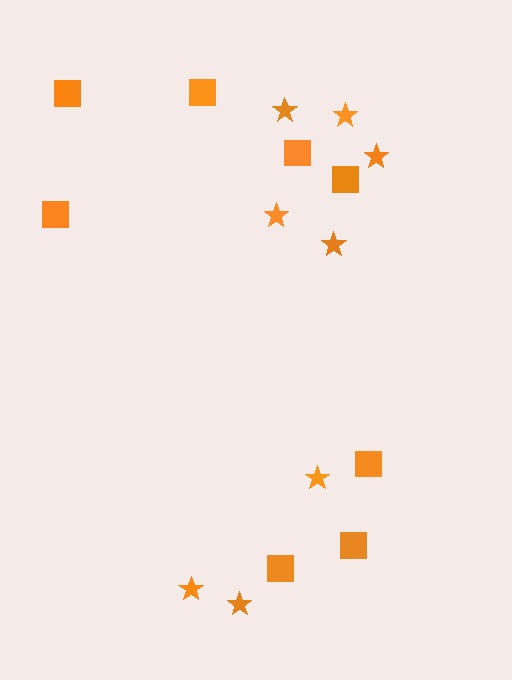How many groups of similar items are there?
There are 2 groups: one group of squares (8) and one group of stars (8).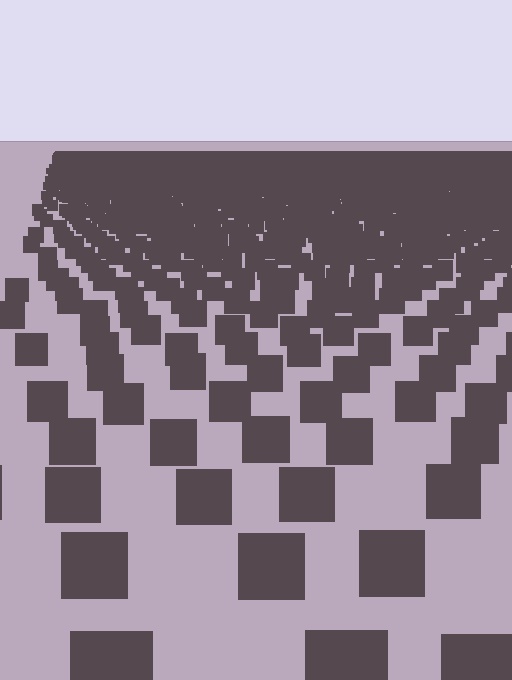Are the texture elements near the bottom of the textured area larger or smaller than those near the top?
Larger. Near the bottom, elements are closer to the viewer and appear at a bigger on-screen size.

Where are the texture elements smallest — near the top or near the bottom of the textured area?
Near the top.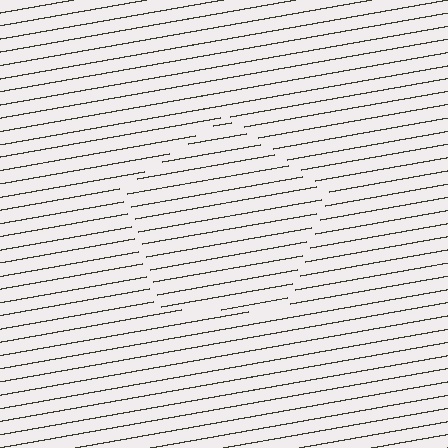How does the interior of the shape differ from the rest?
The interior of the shape contains the same grating, shifted by half a period — the contour is defined by the phase discontinuity where line-ends from the inner and outer gratings abut.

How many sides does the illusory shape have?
5 sides — the line-ends trace a pentagon.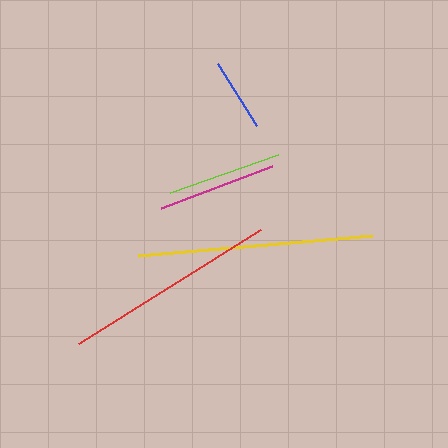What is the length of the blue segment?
The blue segment is approximately 73 pixels long.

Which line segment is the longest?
The yellow line is the longest at approximately 234 pixels.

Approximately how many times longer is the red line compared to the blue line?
The red line is approximately 2.9 times the length of the blue line.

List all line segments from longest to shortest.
From longest to shortest: yellow, red, magenta, lime, blue.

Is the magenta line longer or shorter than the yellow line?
The yellow line is longer than the magenta line.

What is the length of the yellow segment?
The yellow segment is approximately 234 pixels long.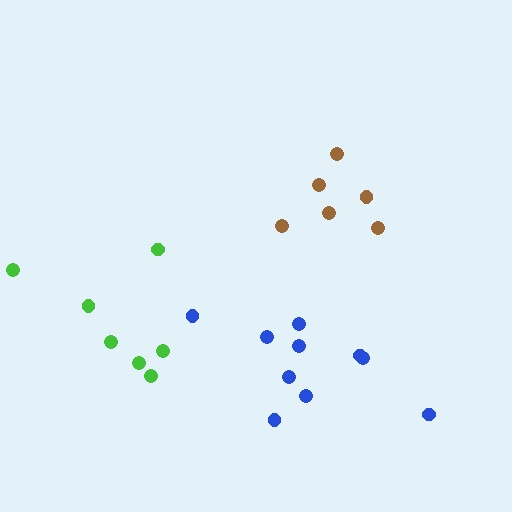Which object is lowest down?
The blue cluster is bottommost.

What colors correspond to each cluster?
The clusters are colored: blue, brown, green.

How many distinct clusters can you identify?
There are 3 distinct clusters.